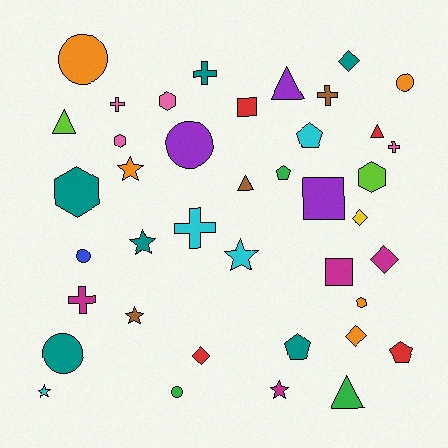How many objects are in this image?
There are 40 objects.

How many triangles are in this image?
There are 5 triangles.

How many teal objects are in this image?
There are 6 teal objects.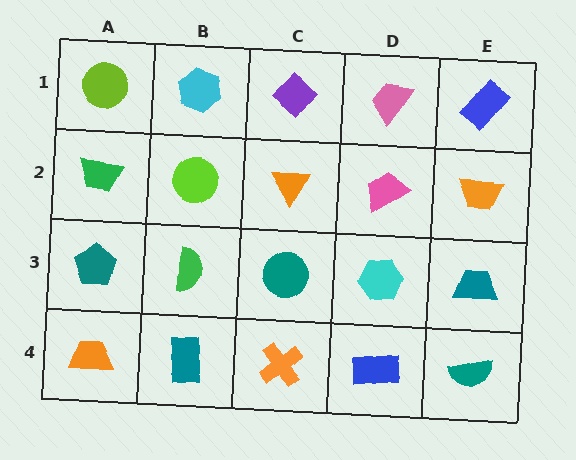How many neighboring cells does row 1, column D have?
3.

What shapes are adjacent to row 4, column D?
A cyan hexagon (row 3, column D), an orange cross (row 4, column C), a teal semicircle (row 4, column E).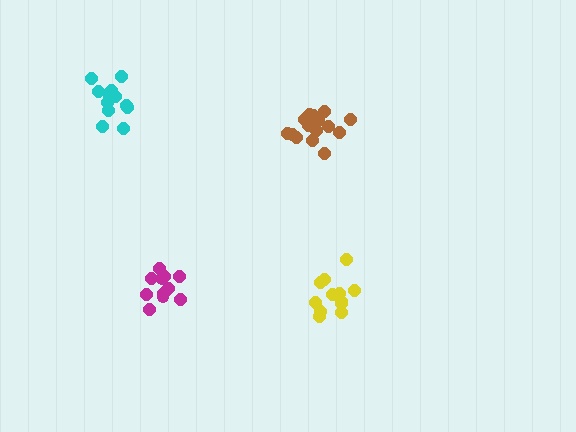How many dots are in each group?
Group 1: 17 dots, Group 2: 11 dots, Group 3: 13 dots, Group 4: 12 dots (53 total).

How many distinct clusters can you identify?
There are 4 distinct clusters.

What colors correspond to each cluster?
The clusters are colored: brown, magenta, cyan, yellow.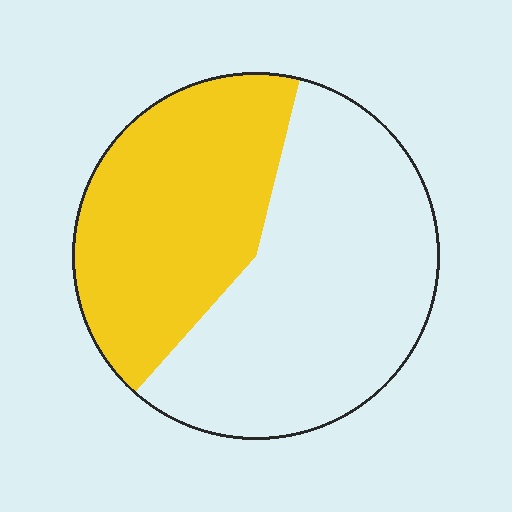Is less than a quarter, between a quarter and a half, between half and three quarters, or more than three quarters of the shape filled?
Between a quarter and a half.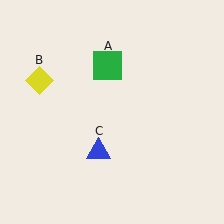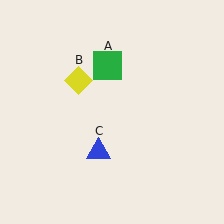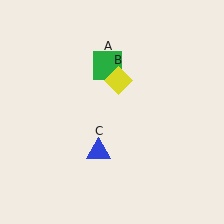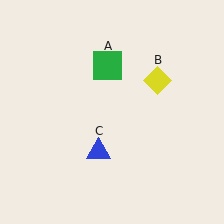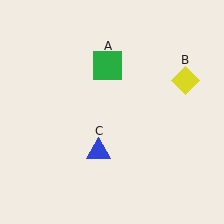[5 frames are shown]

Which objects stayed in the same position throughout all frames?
Green square (object A) and blue triangle (object C) remained stationary.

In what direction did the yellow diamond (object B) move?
The yellow diamond (object B) moved right.